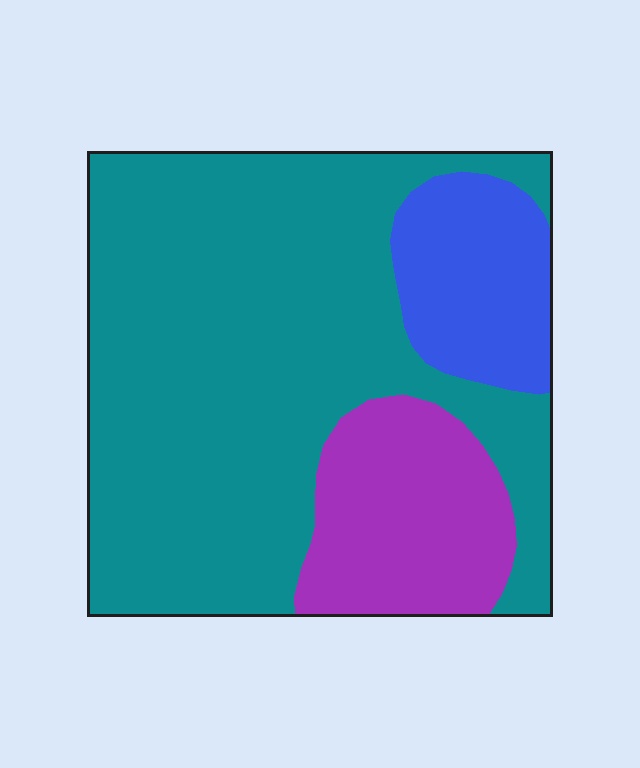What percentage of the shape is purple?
Purple takes up between a sixth and a third of the shape.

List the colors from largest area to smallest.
From largest to smallest: teal, purple, blue.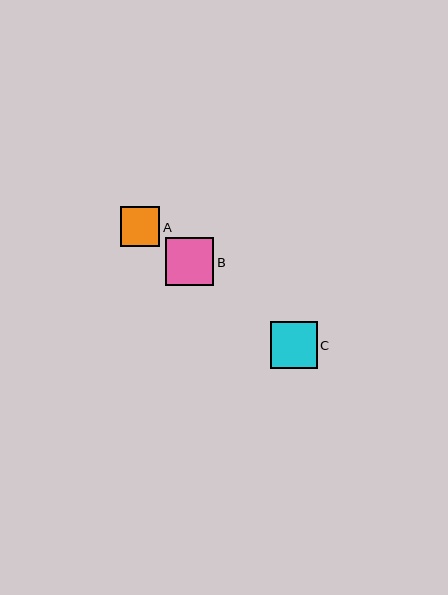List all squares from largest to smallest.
From largest to smallest: B, C, A.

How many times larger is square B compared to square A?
Square B is approximately 1.2 times the size of square A.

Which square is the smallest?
Square A is the smallest with a size of approximately 40 pixels.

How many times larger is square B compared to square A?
Square B is approximately 1.2 times the size of square A.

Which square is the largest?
Square B is the largest with a size of approximately 48 pixels.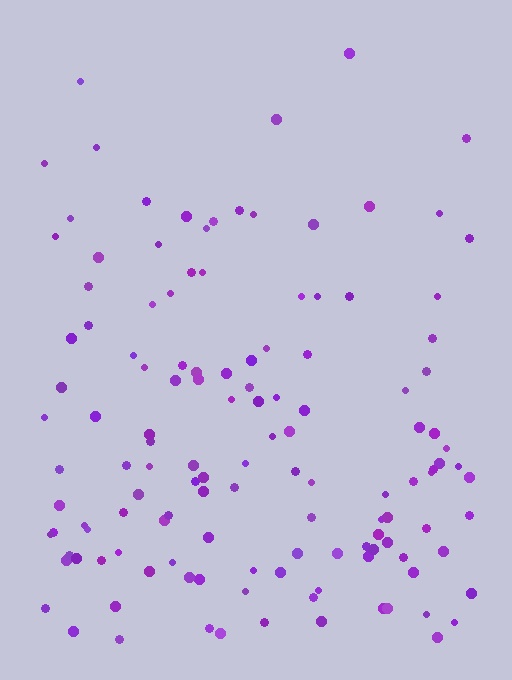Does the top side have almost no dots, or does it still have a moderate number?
Still a moderate number, just noticeably fewer than the bottom.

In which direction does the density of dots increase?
From top to bottom, with the bottom side densest.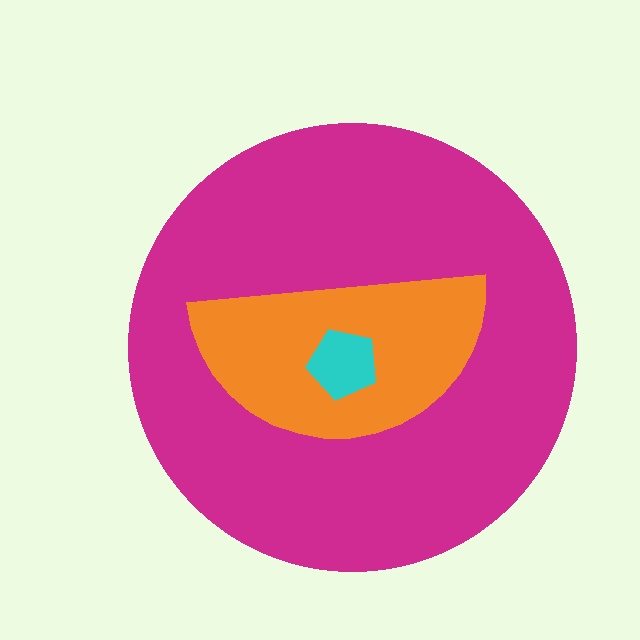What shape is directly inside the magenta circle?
The orange semicircle.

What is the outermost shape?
The magenta circle.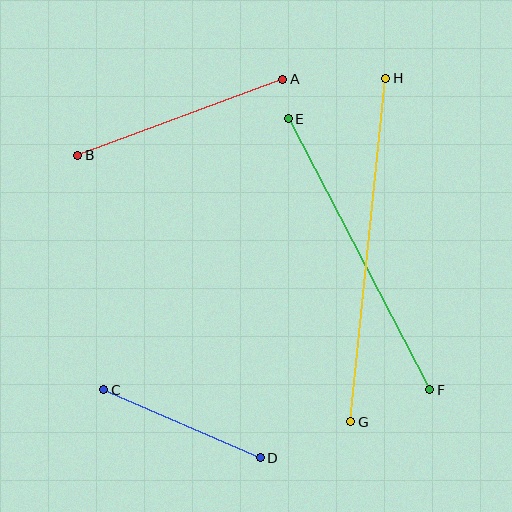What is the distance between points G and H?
The distance is approximately 346 pixels.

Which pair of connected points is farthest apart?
Points G and H are farthest apart.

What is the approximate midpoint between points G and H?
The midpoint is at approximately (368, 250) pixels.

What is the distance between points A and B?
The distance is approximately 219 pixels.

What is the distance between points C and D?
The distance is approximately 171 pixels.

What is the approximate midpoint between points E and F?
The midpoint is at approximately (359, 254) pixels.